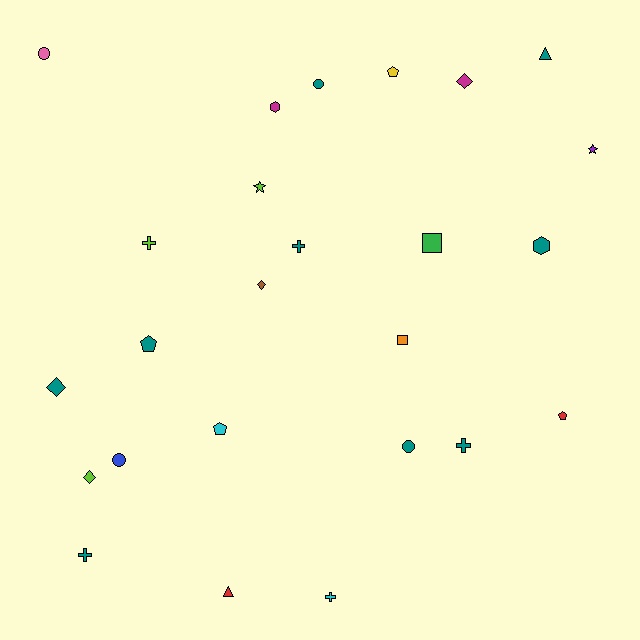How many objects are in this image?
There are 25 objects.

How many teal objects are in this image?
There are 9 teal objects.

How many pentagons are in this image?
There are 4 pentagons.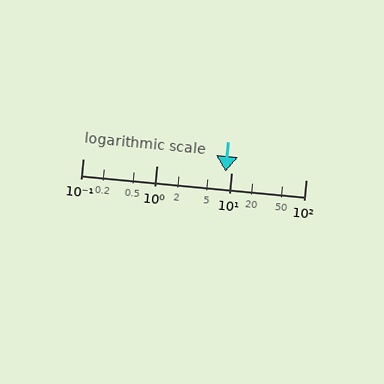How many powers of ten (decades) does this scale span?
The scale spans 3 decades, from 0.1 to 100.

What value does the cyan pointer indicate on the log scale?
The pointer indicates approximately 8.3.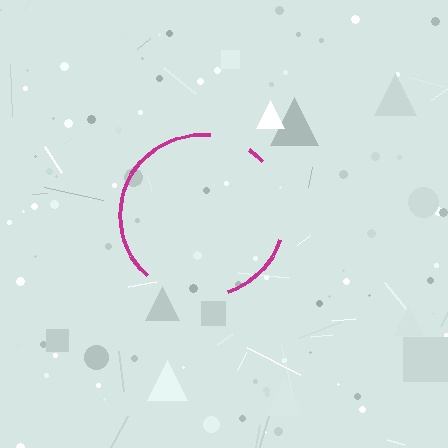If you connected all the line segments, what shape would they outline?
They would outline a circle.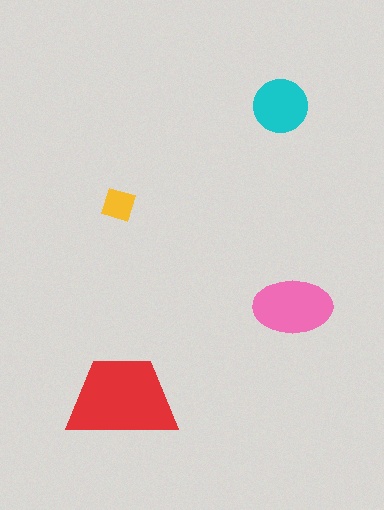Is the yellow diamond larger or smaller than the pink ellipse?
Smaller.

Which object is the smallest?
The yellow diamond.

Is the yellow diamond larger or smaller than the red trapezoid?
Smaller.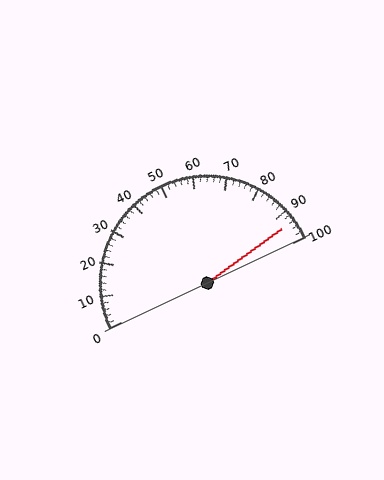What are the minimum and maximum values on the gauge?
The gauge ranges from 0 to 100.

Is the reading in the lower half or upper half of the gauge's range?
The reading is in the upper half of the range (0 to 100).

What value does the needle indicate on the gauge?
The needle indicates approximately 94.